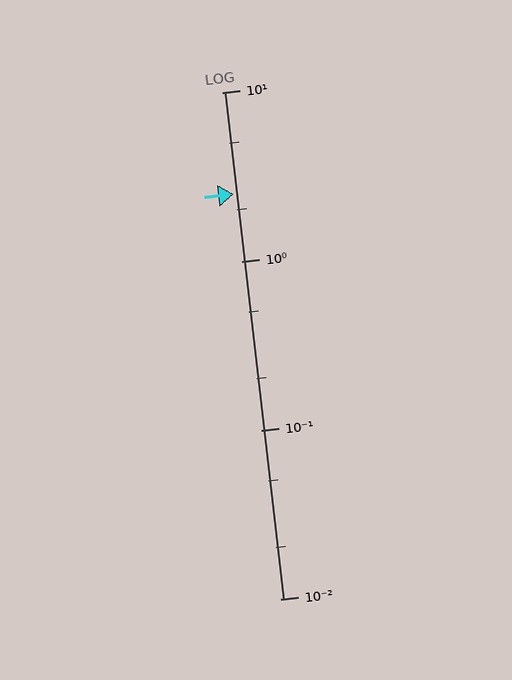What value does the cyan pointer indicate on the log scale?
The pointer indicates approximately 2.5.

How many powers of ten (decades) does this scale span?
The scale spans 3 decades, from 0.01 to 10.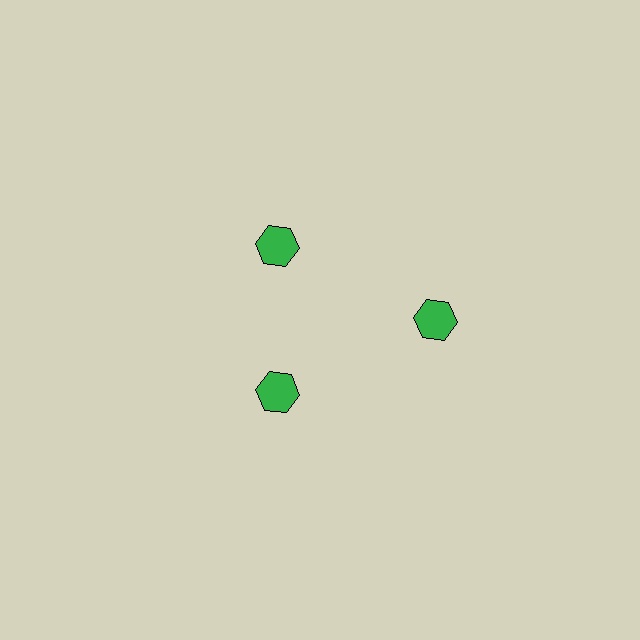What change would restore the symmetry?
The symmetry would be restored by moving it inward, back onto the ring so that all 3 hexagons sit at equal angles and equal distance from the center.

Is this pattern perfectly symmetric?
No. The 3 green hexagons are arranged in a ring, but one element near the 3 o'clock position is pushed outward from the center, breaking the 3-fold rotational symmetry.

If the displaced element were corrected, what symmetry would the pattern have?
It would have 3-fold rotational symmetry — the pattern would map onto itself every 120 degrees.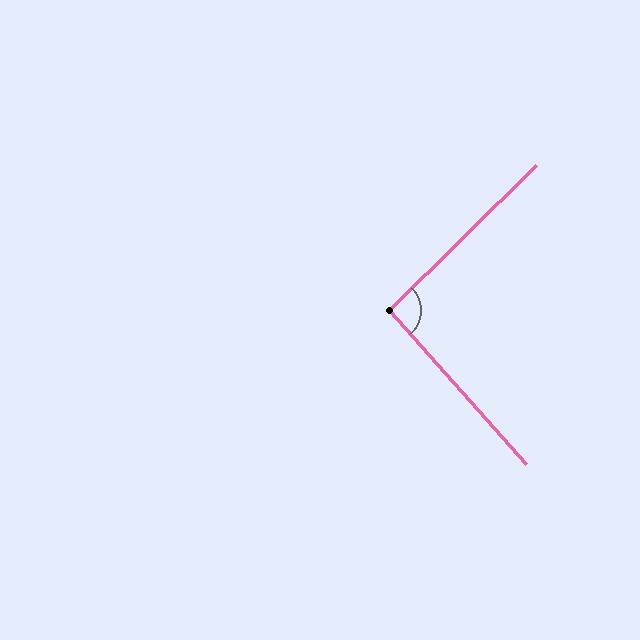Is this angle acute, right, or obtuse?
It is approximately a right angle.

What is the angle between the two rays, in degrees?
Approximately 93 degrees.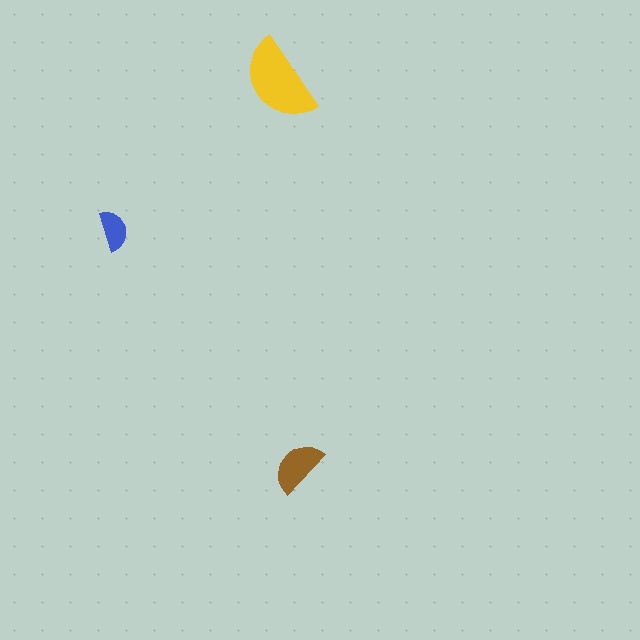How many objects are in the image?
There are 3 objects in the image.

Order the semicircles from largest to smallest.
the yellow one, the brown one, the blue one.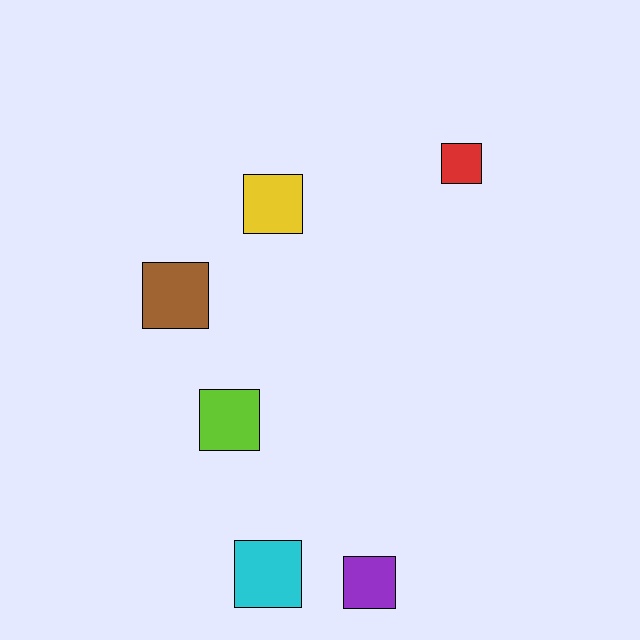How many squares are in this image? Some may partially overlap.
There are 6 squares.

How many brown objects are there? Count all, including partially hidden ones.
There is 1 brown object.